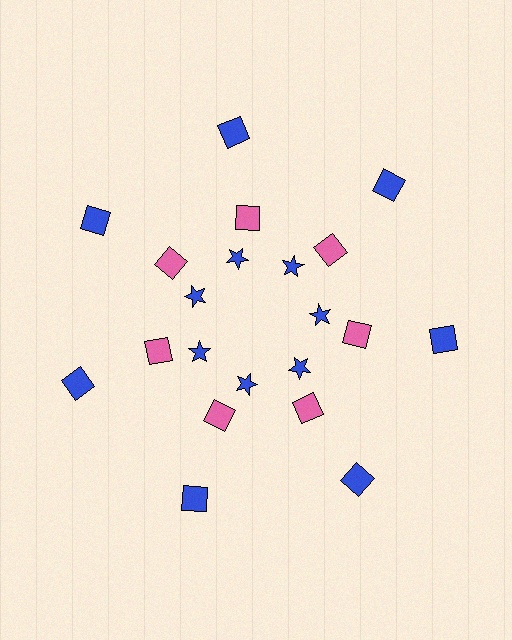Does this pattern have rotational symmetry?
Yes, this pattern has 7-fold rotational symmetry. It looks the same after rotating 51 degrees around the center.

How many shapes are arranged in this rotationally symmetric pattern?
There are 21 shapes, arranged in 7 groups of 3.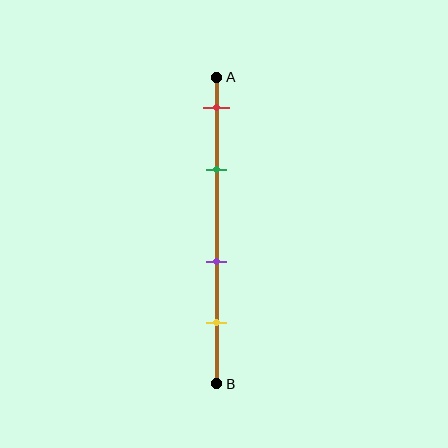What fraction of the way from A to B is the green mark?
The green mark is approximately 30% (0.3) of the way from A to B.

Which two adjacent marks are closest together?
The red and green marks are the closest adjacent pair.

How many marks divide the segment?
There are 4 marks dividing the segment.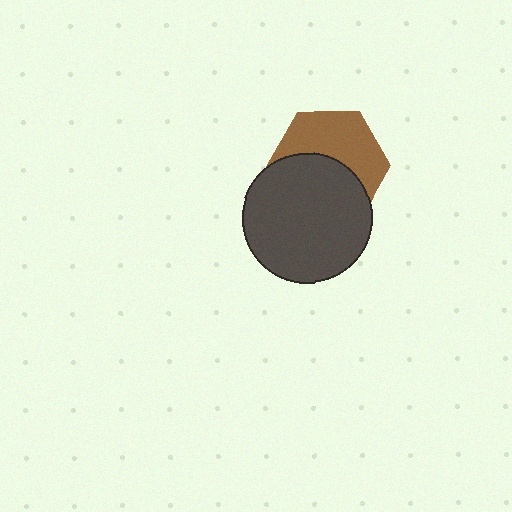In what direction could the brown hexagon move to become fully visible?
The brown hexagon could move up. That would shift it out from behind the dark gray circle entirely.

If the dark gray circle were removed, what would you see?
You would see the complete brown hexagon.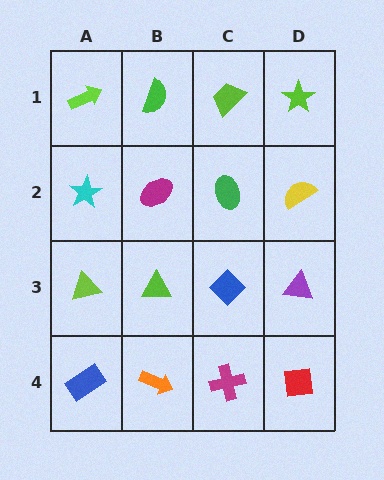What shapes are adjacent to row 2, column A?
A lime arrow (row 1, column A), a lime triangle (row 3, column A), a magenta ellipse (row 2, column B).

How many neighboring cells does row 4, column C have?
3.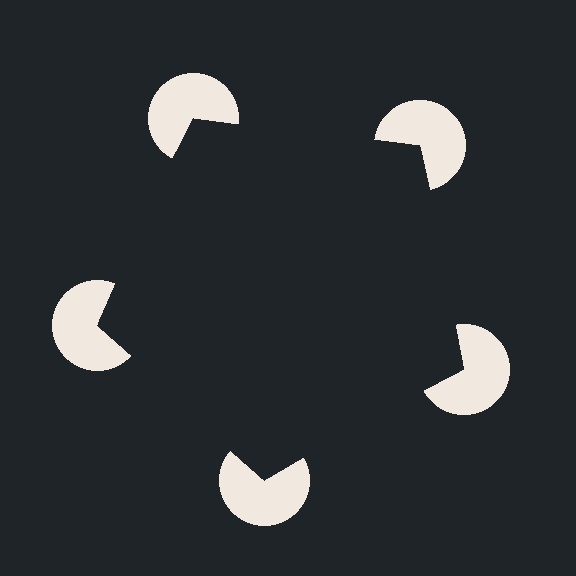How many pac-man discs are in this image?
There are 5 — one at each vertex of the illusory pentagon.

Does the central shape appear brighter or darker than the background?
It typically appears slightly darker than the background, even though no actual brightness change is drawn.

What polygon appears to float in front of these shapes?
An illusory pentagon — its edges are inferred from the aligned wedge cuts in the pac-man discs, not physically drawn.